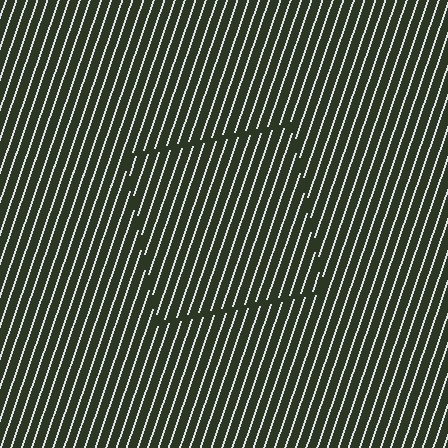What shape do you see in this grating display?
An illusory square. The interior of the shape contains the same grating, shifted by half a period — the contour is defined by the phase discontinuity where line-ends from the inner and outer gratings abut.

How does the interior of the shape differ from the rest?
The interior of the shape contains the same grating, shifted by half a period — the contour is defined by the phase discontinuity where line-ends from the inner and outer gratings abut.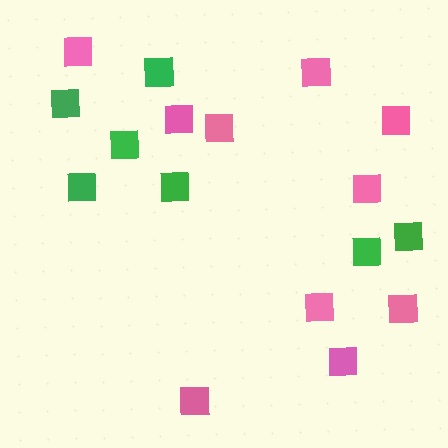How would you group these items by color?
There are 2 groups: one group of pink squares (10) and one group of green squares (7).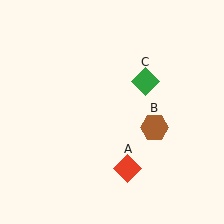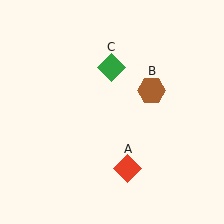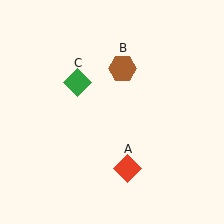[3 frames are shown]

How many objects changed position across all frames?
2 objects changed position: brown hexagon (object B), green diamond (object C).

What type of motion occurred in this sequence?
The brown hexagon (object B), green diamond (object C) rotated counterclockwise around the center of the scene.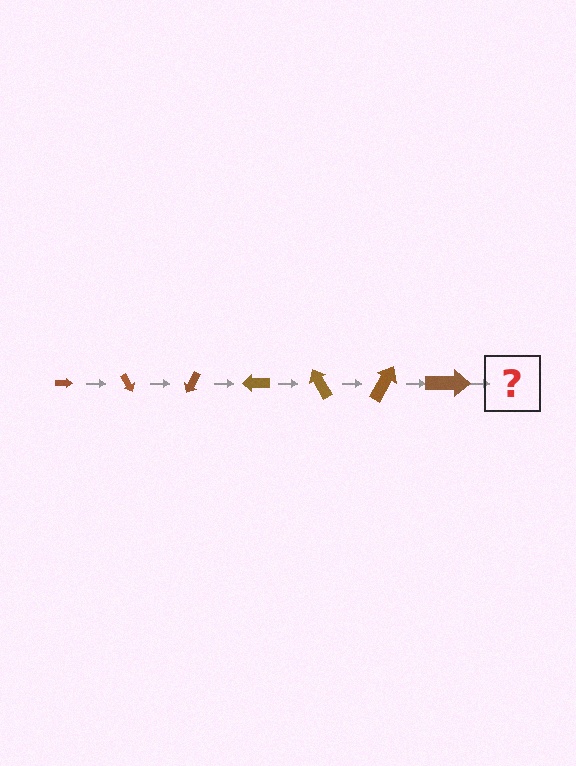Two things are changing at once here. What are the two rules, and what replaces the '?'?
The two rules are that the arrow grows larger each step and it rotates 60 degrees each step. The '?' should be an arrow, larger than the previous one and rotated 420 degrees from the start.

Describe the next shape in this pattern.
It should be an arrow, larger than the previous one and rotated 420 degrees from the start.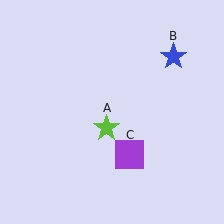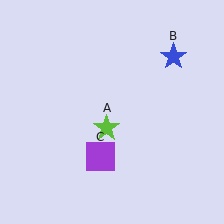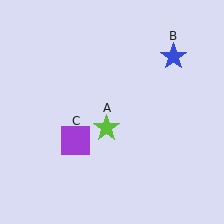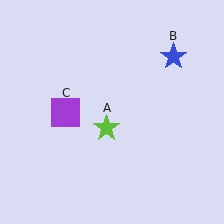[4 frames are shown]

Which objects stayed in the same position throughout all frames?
Lime star (object A) and blue star (object B) remained stationary.